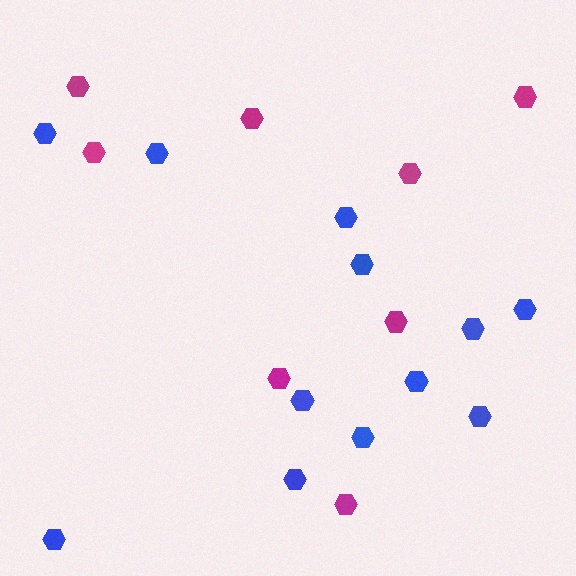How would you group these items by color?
There are 2 groups: one group of magenta hexagons (8) and one group of blue hexagons (12).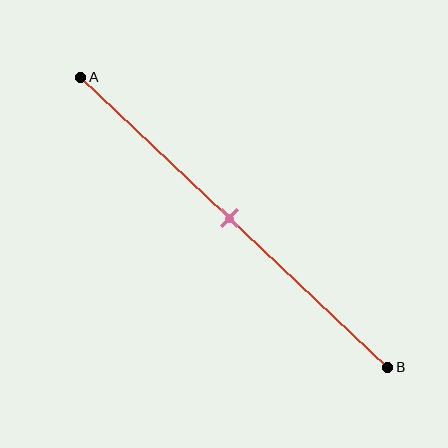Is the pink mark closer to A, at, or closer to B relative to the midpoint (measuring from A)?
The pink mark is approximately at the midpoint of segment AB.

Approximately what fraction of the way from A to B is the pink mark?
The pink mark is approximately 50% of the way from A to B.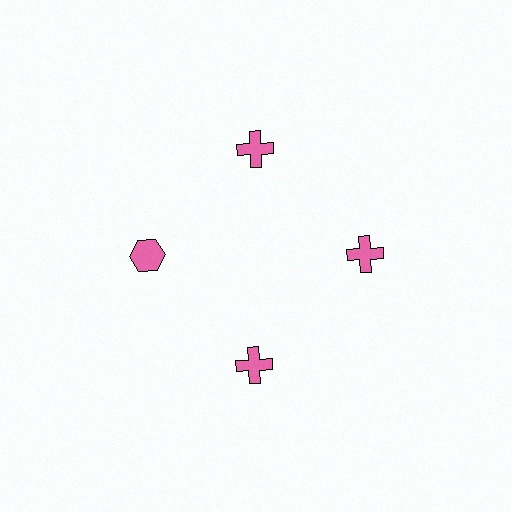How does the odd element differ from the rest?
It has a different shape: hexagon instead of cross.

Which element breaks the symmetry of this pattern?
The pink hexagon at roughly the 9 o'clock position breaks the symmetry. All other shapes are pink crosses.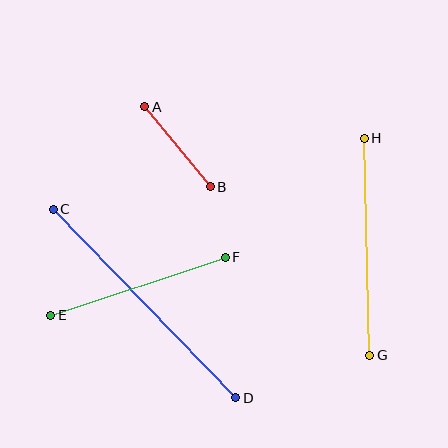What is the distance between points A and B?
The distance is approximately 103 pixels.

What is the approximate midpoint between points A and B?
The midpoint is at approximately (178, 147) pixels.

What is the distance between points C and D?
The distance is approximately 262 pixels.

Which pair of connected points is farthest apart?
Points C and D are farthest apart.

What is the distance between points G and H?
The distance is approximately 217 pixels.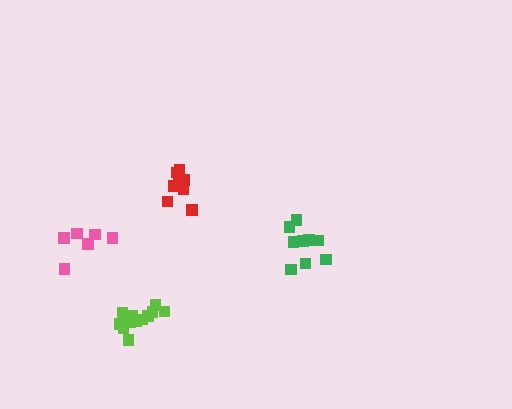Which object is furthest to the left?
The pink cluster is leftmost.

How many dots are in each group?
Group 1: 9 dots, Group 2: 12 dots, Group 3: 9 dots, Group 4: 6 dots (36 total).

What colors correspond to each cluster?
The clusters are colored: red, lime, green, pink.